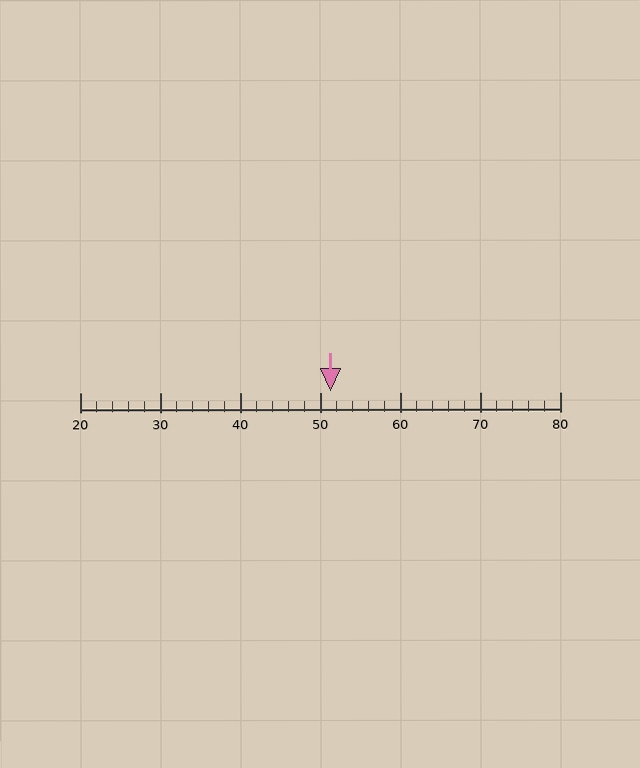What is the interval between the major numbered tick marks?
The major tick marks are spaced 10 units apart.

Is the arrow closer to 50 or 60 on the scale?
The arrow is closer to 50.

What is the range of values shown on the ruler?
The ruler shows values from 20 to 80.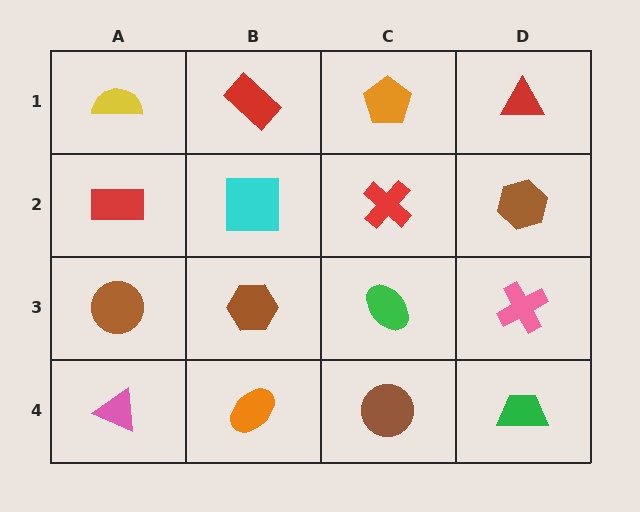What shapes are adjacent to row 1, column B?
A cyan square (row 2, column B), a yellow semicircle (row 1, column A), an orange pentagon (row 1, column C).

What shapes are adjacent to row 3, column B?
A cyan square (row 2, column B), an orange ellipse (row 4, column B), a brown circle (row 3, column A), a green ellipse (row 3, column C).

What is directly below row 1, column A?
A red rectangle.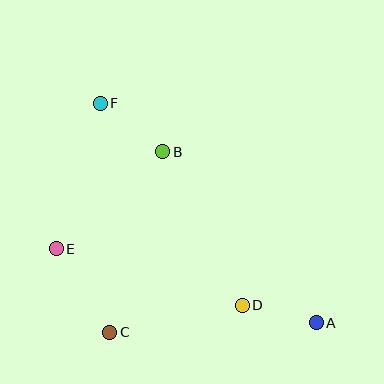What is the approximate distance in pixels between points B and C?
The distance between B and C is approximately 188 pixels.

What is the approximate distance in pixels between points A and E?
The distance between A and E is approximately 270 pixels.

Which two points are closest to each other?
Points A and D are closest to each other.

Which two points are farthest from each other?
Points A and F are farthest from each other.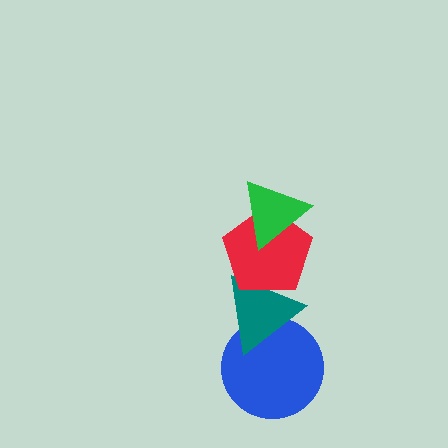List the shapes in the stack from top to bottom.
From top to bottom: the green triangle, the red pentagon, the teal triangle, the blue circle.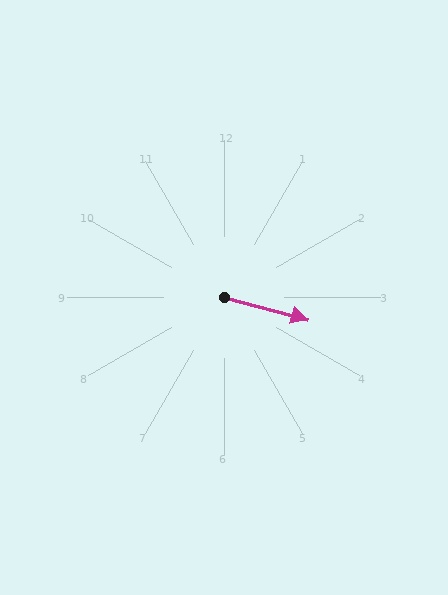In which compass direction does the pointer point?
East.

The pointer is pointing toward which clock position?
Roughly 3 o'clock.